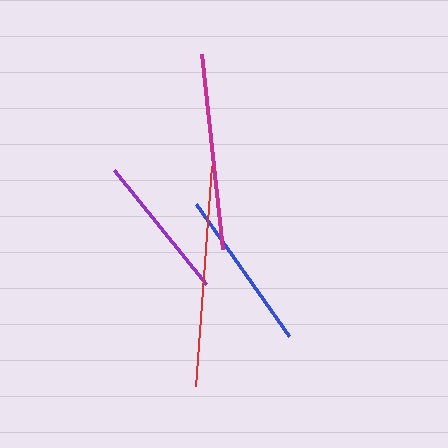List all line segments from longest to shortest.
From longest to shortest: red, magenta, blue, purple.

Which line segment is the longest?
The red line is the longest at approximately 220 pixels.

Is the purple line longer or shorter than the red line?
The red line is longer than the purple line.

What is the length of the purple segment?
The purple segment is approximately 146 pixels long.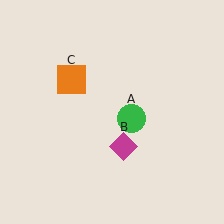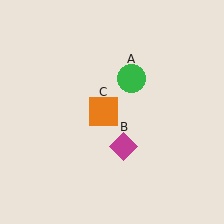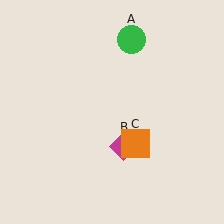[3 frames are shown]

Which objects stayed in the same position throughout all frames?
Magenta diamond (object B) remained stationary.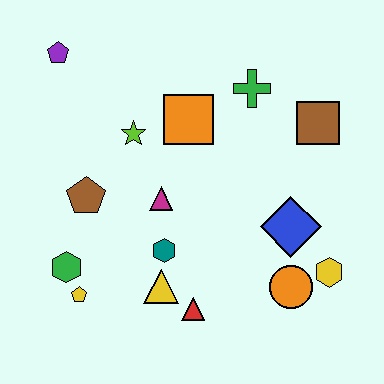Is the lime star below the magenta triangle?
No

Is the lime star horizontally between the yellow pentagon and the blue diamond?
Yes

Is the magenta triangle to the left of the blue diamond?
Yes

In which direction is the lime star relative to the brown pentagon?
The lime star is above the brown pentagon.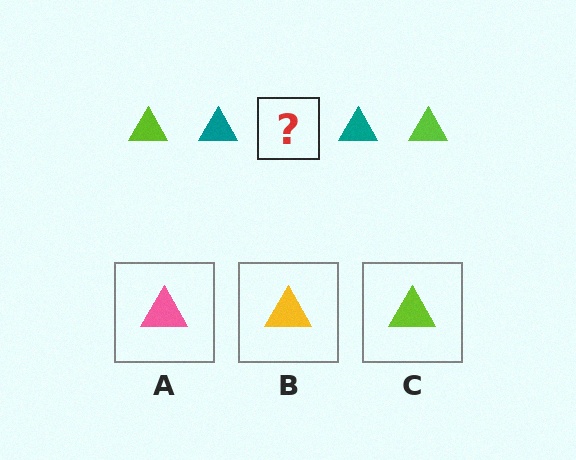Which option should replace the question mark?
Option C.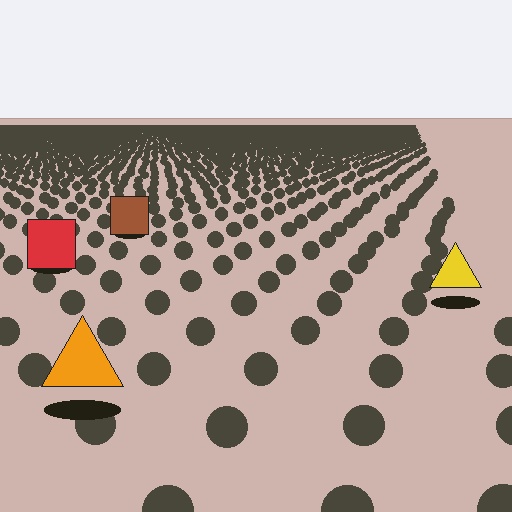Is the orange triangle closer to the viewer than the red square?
Yes. The orange triangle is closer — you can tell from the texture gradient: the ground texture is coarser near it.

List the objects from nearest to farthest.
From nearest to farthest: the orange triangle, the yellow triangle, the red square, the brown square.